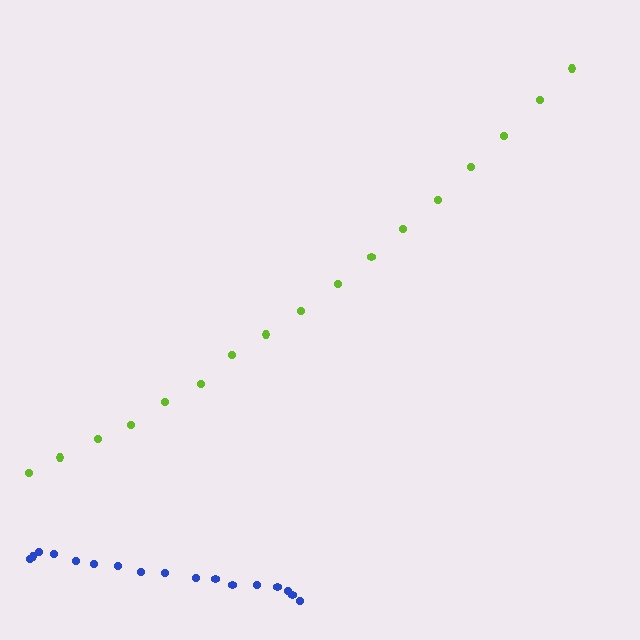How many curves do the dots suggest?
There are 2 distinct paths.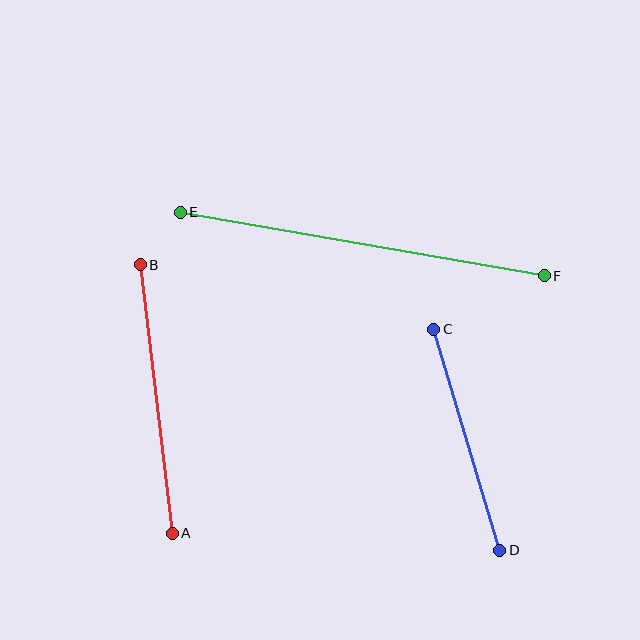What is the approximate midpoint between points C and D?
The midpoint is at approximately (467, 440) pixels.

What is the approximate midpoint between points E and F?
The midpoint is at approximately (362, 244) pixels.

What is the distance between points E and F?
The distance is approximately 370 pixels.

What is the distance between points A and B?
The distance is approximately 270 pixels.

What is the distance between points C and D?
The distance is approximately 231 pixels.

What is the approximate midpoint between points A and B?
The midpoint is at approximately (156, 399) pixels.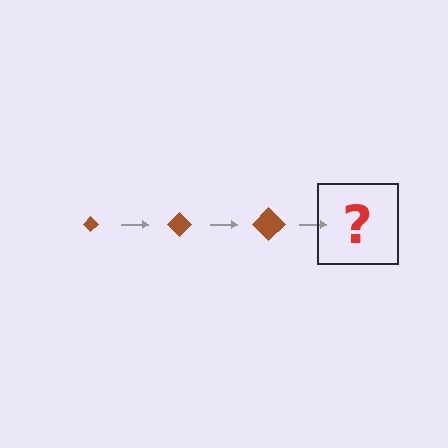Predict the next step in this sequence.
The next step is a brown diamond, larger than the previous one.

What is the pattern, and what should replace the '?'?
The pattern is that the diamond gets progressively larger each step. The '?' should be a brown diamond, larger than the previous one.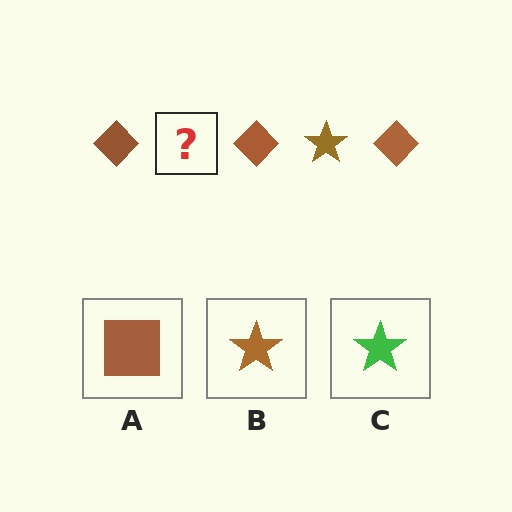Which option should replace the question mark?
Option B.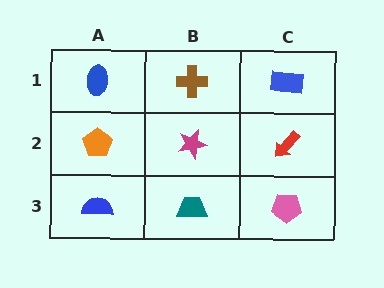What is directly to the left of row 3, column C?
A teal trapezoid.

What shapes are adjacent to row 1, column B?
A magenta star (row 2, column B), a blue ellipse (row 1, column A), a blue rectangle (row 1, column C).